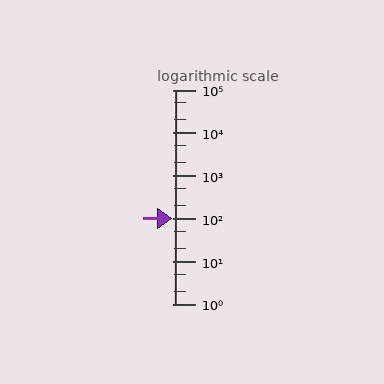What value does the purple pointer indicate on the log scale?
The pointer indicates approximately 100.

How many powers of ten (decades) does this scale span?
The scale spans 5 decades, from 1 to 100000.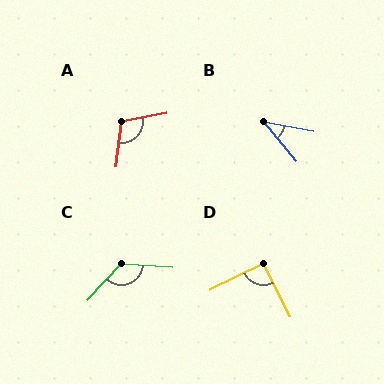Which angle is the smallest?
B, at approximately 39 degrees.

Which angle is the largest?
C, at approximately 129 degrees.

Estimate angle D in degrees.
Approximately 90 degrees.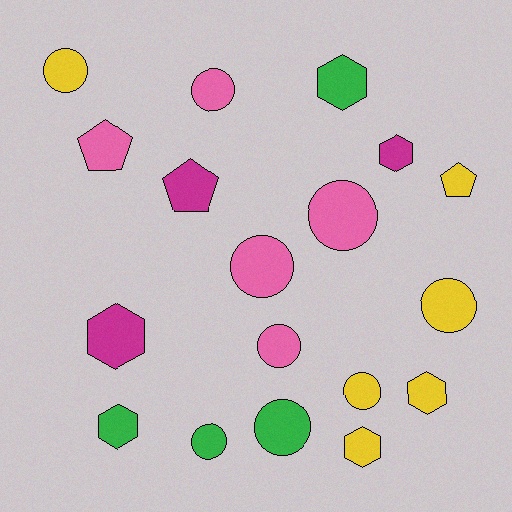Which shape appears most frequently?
Circle, with 9 objects.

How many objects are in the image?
There are 18 objects.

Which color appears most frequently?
Yellow, with 6 objects.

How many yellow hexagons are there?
There are 2 yellow hexagons.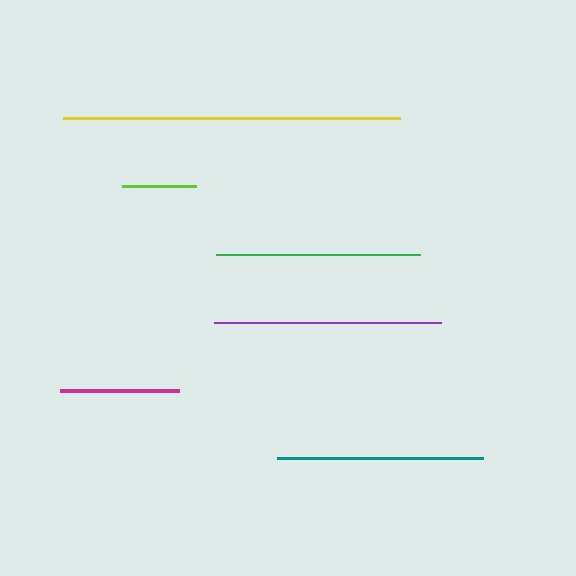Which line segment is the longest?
The yellow line is the longest at approximately 337 pixels.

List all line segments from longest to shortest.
From longest to shortest: yellow, purple, teal, green, magenta, lime.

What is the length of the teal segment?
The teal segment is approximately 206 pixels long.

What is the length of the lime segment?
The lime segment is approximately 74 pixels long.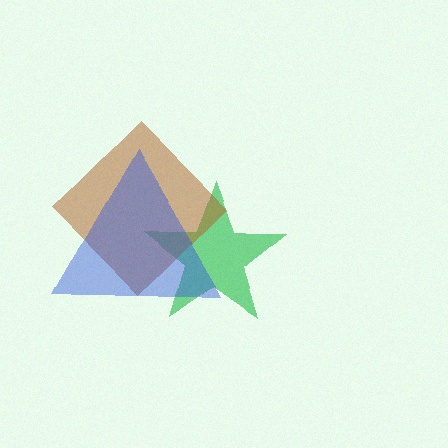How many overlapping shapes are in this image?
There are 3 overlapping shapes in the image.